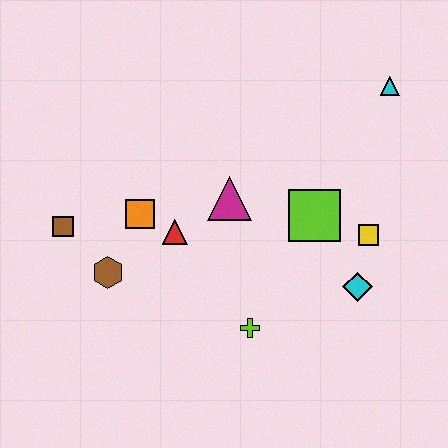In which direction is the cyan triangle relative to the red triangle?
The cyan triangle is to the right of the red triangle.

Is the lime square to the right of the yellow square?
No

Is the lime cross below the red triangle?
Yes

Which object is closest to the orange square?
The red triangle is closest to the orange square.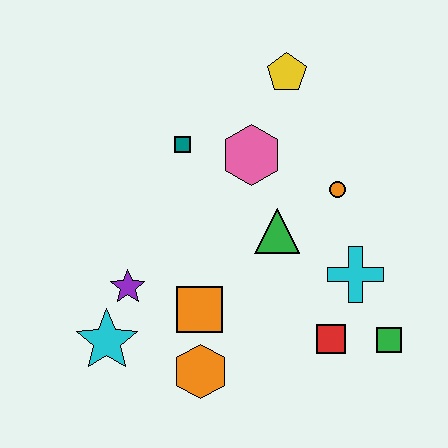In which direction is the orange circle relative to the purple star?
The orange circle is to the right of the purple star.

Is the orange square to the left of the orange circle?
Yes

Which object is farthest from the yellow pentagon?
The cyan star is farthest from the yellow pentagon.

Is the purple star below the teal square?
Yes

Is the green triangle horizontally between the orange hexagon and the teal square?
No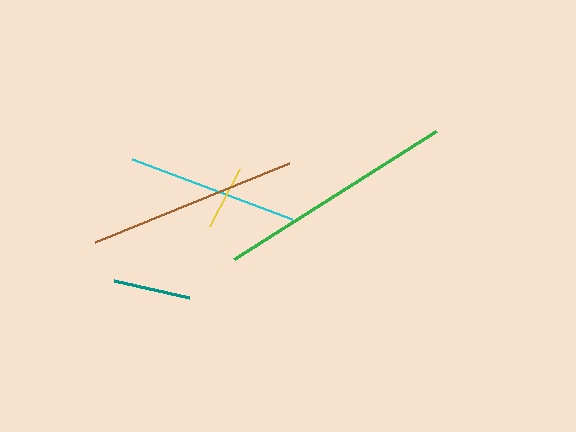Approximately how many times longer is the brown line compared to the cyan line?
The brown line is approximately 1.2 times the length of the cyan line.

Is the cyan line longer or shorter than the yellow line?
The cyan line is longer than the yellow line.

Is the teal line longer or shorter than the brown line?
The brown line is longer than the teal line.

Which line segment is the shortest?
The yellow line is the shortest at approximately 65 pixels.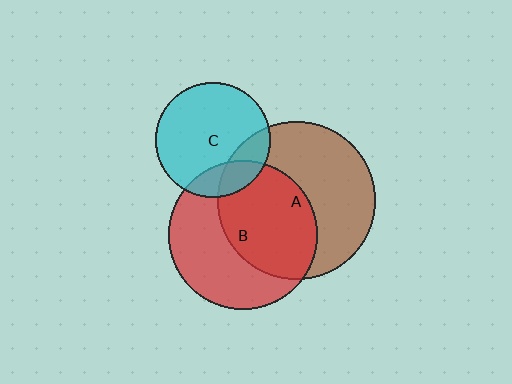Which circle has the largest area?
Circle A (brown).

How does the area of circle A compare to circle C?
Approximately 1.9 times.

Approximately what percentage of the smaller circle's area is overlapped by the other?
Approximately 50%.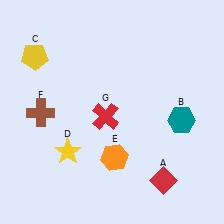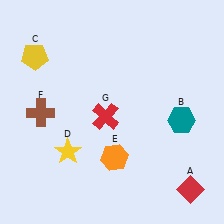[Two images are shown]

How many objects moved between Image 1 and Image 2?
1 object moved between the two images.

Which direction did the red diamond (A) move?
The red diamond (A) moved right.